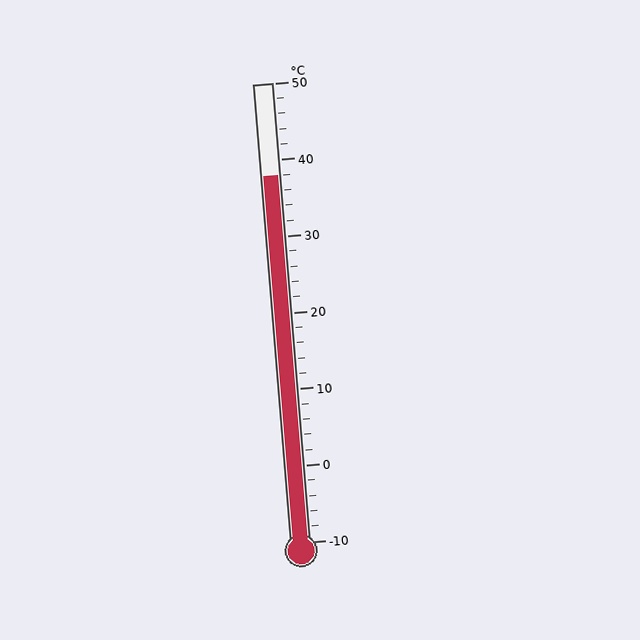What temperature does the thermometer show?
The thermometer shows approximately 38°C.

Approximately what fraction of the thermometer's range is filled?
The thermometer is filled to approximately 80% of its range.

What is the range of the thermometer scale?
The thermometer scale ranges from -10°C to 50°C.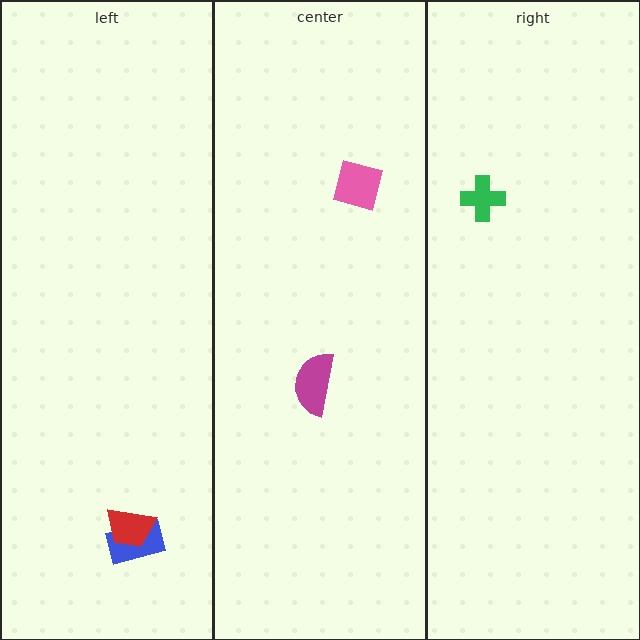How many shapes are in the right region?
1.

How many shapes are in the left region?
2.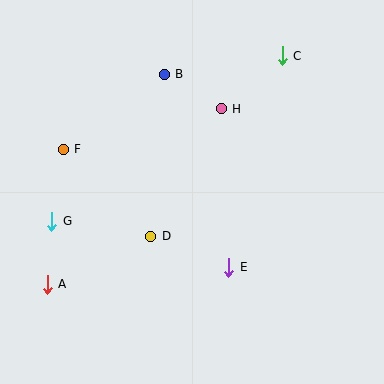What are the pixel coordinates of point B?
Point B is at (164, 74).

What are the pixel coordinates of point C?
Point C is at (282, 56).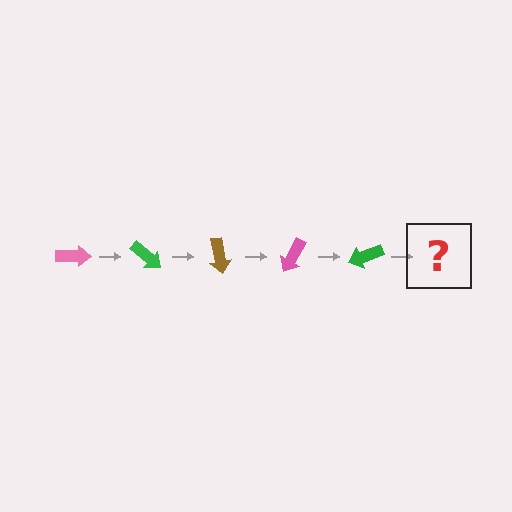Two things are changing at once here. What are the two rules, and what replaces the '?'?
The two rules are that it rotates 40 degrees each step and the color cycles through pink, green, and brown. The '?' should be a brown arrow, rotated 200 degrees from the start.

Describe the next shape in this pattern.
It should be a brown arrow, rotated 200 degrees from the start.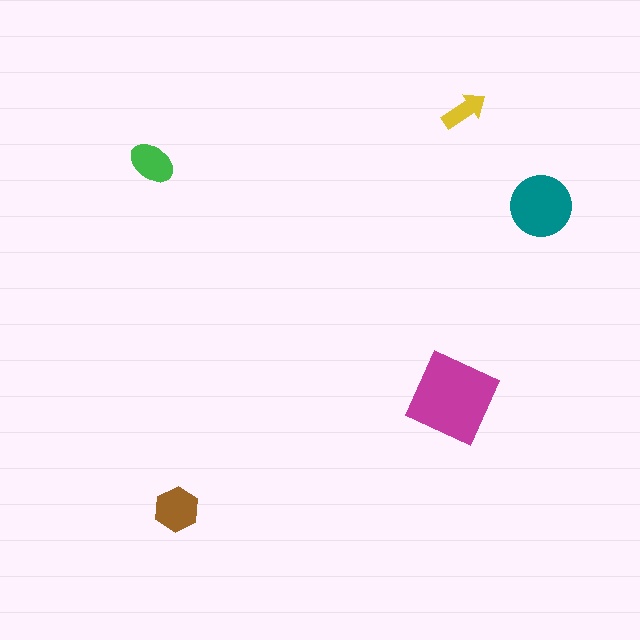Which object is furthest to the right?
The teal circle is rightmost.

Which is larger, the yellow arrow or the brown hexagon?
The brown hexagon.